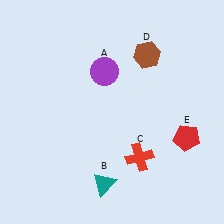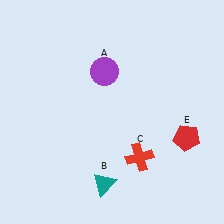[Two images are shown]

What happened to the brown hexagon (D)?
The brown hexagon (D) was removed in Image 2. It was in the top-right area of Image 1.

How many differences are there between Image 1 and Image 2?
There is 1 difference between the two images.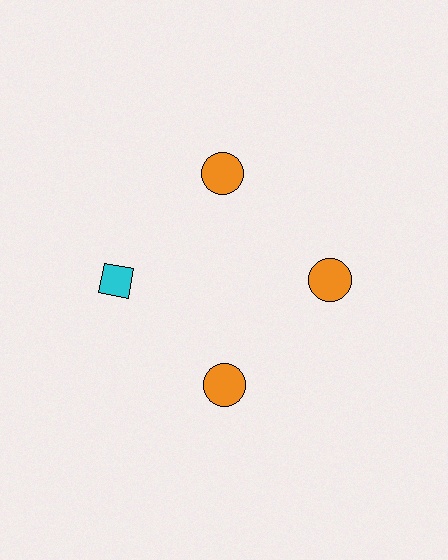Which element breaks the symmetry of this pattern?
The cyan diamond at roughly the 9 o'clock position breaks the symmetry. All other shapes are orange circles.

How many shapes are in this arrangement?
There are 4 shapes arranged in a ring pattern.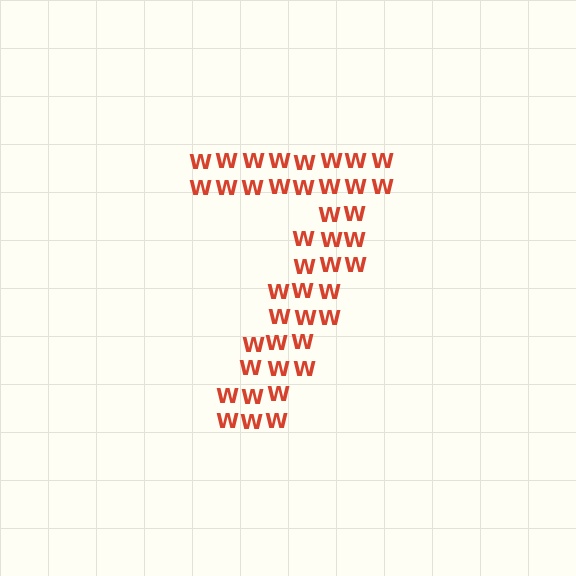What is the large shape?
The large shape is the digit 7.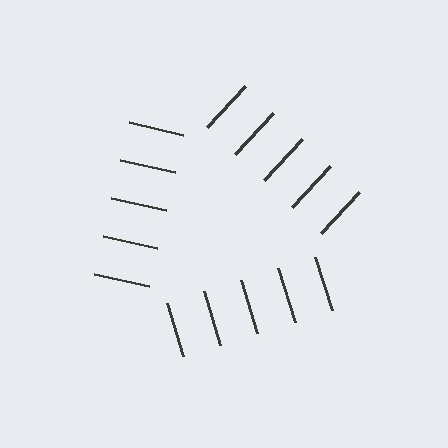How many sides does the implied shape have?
3 sides — the line-ends trace a triangle.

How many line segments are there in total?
15 — 5 along each of the 3 edges.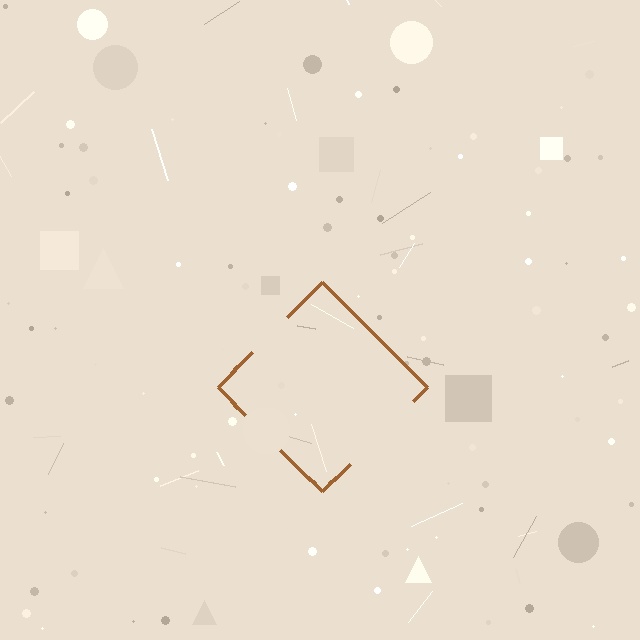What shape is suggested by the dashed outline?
The dashed outline suggests a diamond.